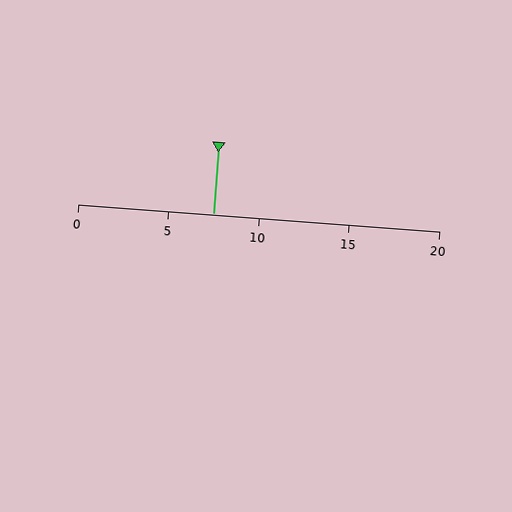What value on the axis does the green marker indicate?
The marker indicates approximately 7.5.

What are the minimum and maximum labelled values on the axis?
The axis runs from 0 to 20.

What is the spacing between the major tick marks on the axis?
The major ticks are spaced 5 apart.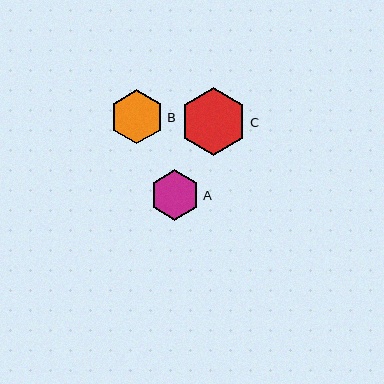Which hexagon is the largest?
Hexagon C is the largest with a size of approximately 68 pixels.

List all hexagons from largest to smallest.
From largest to smallest: C, B, A.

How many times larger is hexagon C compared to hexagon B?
Hexagon C is approximately 1.3 times the size of hexagon B.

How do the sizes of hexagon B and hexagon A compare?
Hexagon B and hexagon A are approximately the same size.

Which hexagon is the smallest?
Hexagon A is the smallest with a size of approximately 51 pixels.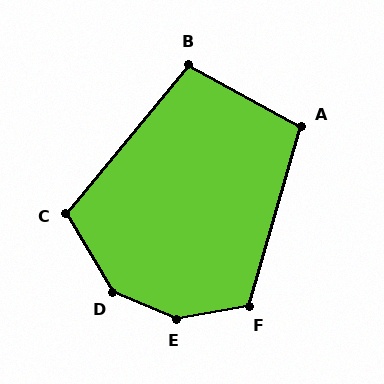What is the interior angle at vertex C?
Approximately 110 degrees (obtuse).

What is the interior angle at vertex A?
Approximately 103 degrees (obtuse).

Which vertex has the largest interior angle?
E, at approximately 148 degrees.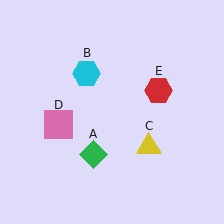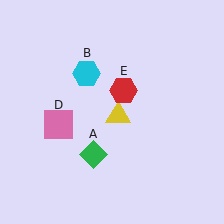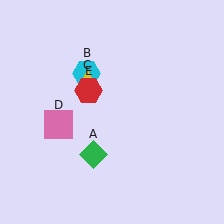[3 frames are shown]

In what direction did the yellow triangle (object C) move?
The yellow triangle (object C) moved up and to the left.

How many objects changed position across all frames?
2 objects changed position: yellow triangle (object C), red hexagon (object E).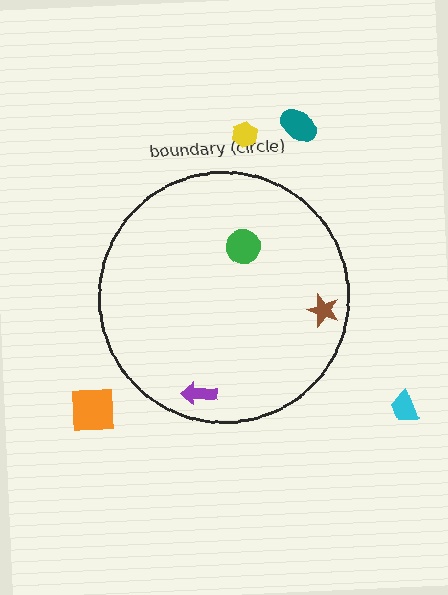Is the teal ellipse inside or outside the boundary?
Outside.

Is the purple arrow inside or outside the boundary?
Inside.